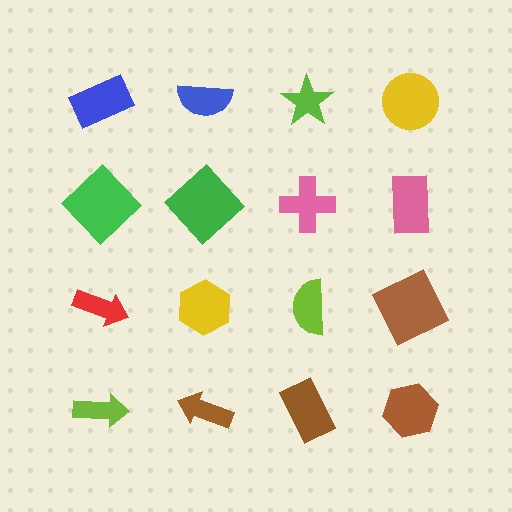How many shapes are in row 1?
4 shapes.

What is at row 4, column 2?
A brown arrow.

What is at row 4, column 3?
A brown rectangle.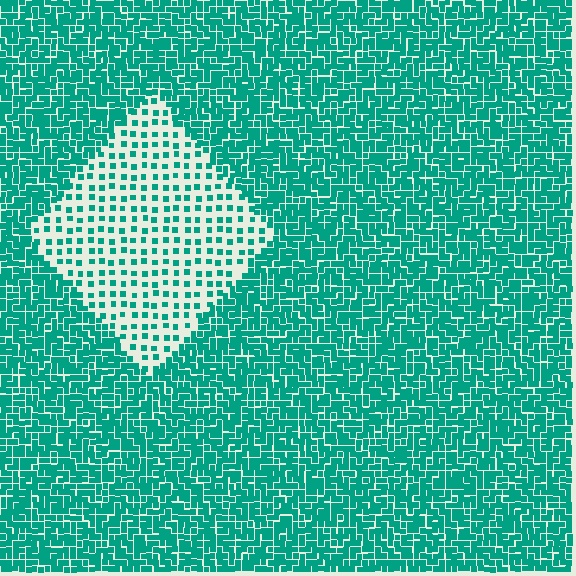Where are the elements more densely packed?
The elements are more densely packed outside the diamond boundary.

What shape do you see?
I see a diamond.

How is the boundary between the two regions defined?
The boundary is defined by a change in element density (approximately 2.8x ratio). All elements are the same color, size, and shape.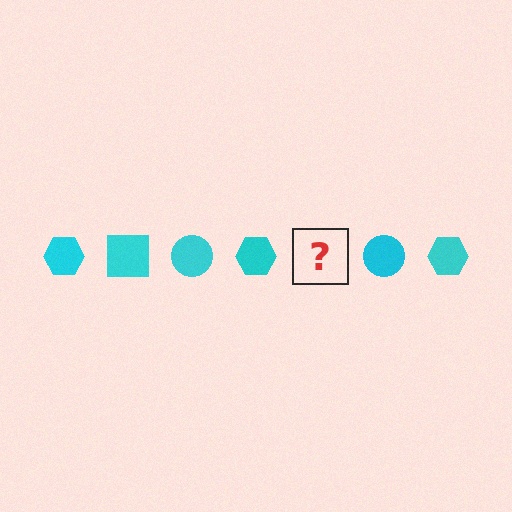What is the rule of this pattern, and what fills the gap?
The rule is that the pattern cycles through hexagon, square, circle shapes in cyan. The gap should be filled with a cyan square.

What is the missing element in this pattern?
The missing element is a cyan square.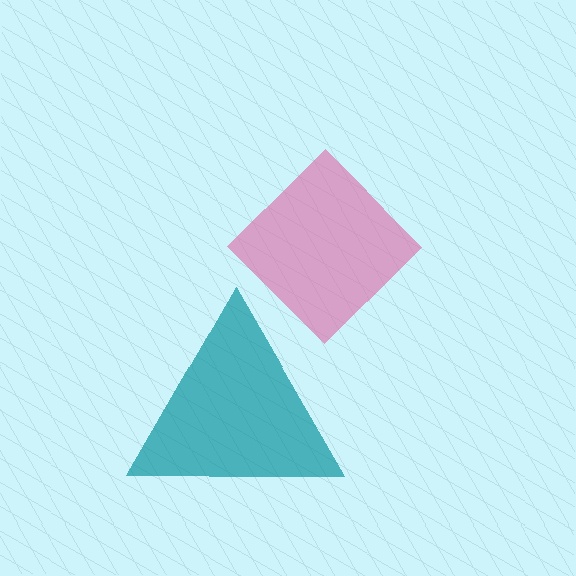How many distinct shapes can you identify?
There are 2 distinct shapes: a pink diamond, a teal triangle.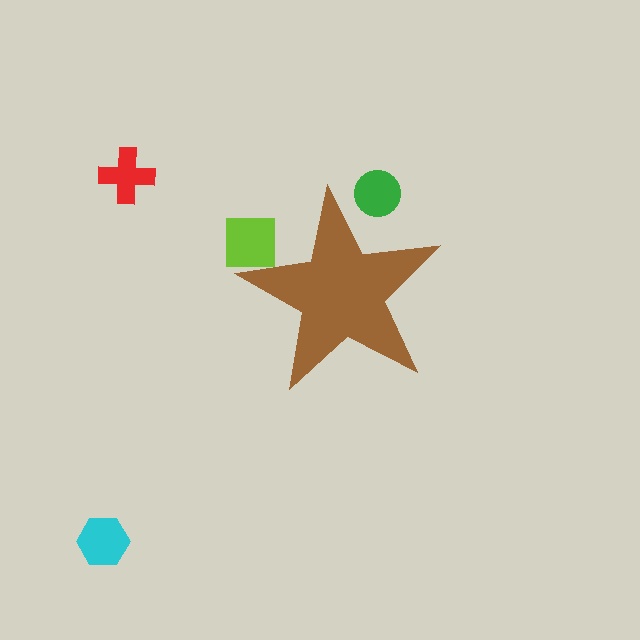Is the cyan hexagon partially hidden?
No, the cyan hexagon is fully visible.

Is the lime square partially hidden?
Yes, the lime square is partially hidden behind the brown star.